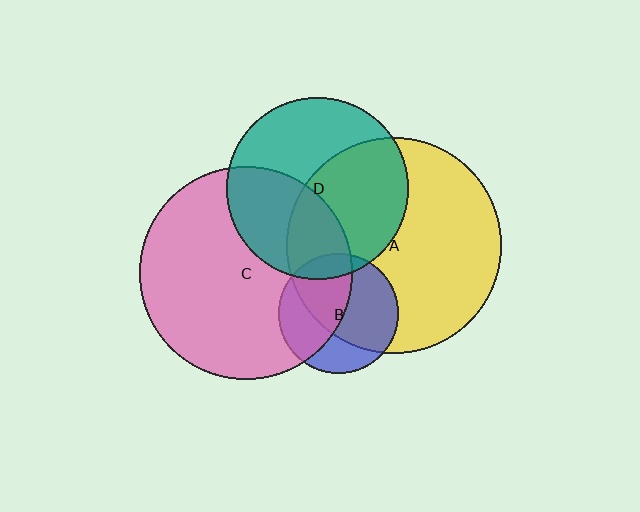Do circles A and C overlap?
Yes.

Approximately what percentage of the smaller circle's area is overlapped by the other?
Approximately 20%.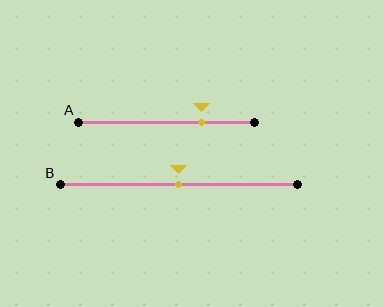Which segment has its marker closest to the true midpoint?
Segment B has its marker closest to the true midpoint.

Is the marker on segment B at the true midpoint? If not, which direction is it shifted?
Yes, the marker on segment B is at the true midpoint.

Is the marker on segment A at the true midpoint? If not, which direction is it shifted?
No, the marker on segment A is shifted to the right by about 20% of the segment length.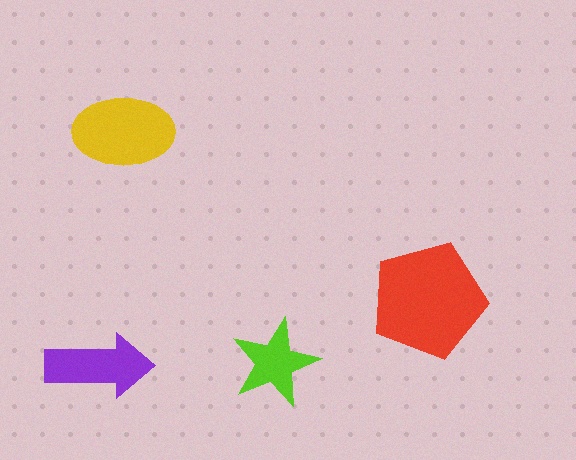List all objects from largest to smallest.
The red pentagon, the yellow ellipse, the purple arrow, the lime star.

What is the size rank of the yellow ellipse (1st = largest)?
2nd.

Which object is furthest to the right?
The red pentagon is rightmost.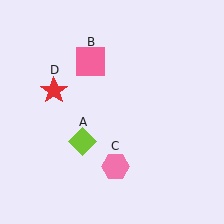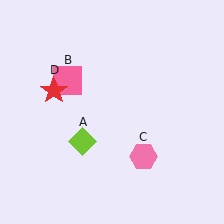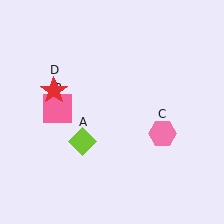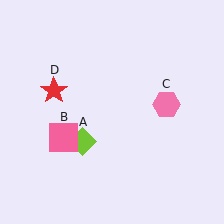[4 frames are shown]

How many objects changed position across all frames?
2 objects changed position: pink square (object B), pink hexagon (object C).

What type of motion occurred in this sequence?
The pink square (object B), pink hexagon (object C) rotated counterclockwise around the center of the scene.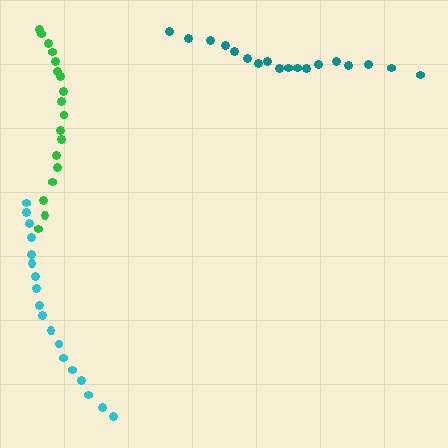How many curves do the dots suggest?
There are 3 distinct paths.